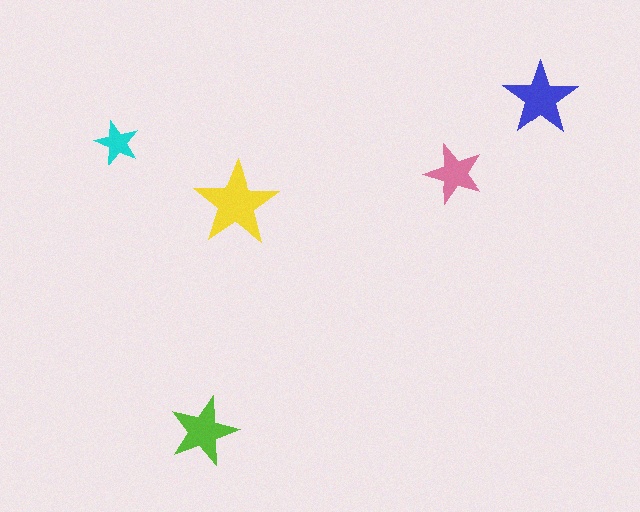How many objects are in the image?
There are 5 objects in the image.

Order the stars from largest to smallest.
the yellow one, the blue one, the lime one, the pink one, the cyan one.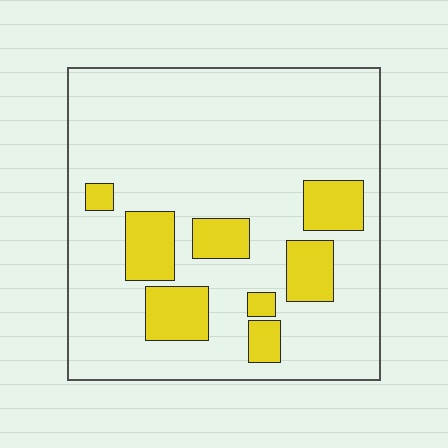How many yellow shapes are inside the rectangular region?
8.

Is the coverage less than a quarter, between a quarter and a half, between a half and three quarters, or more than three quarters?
Less than a quarter.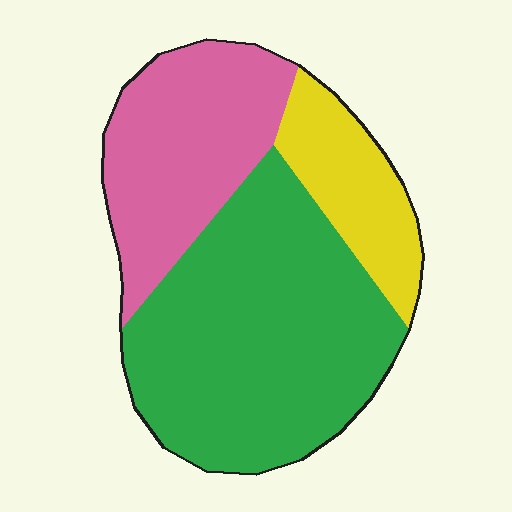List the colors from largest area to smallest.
From largest to smallest: green, pink, yellow.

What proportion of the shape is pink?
Pink takes up about one third (1/3) of the shape.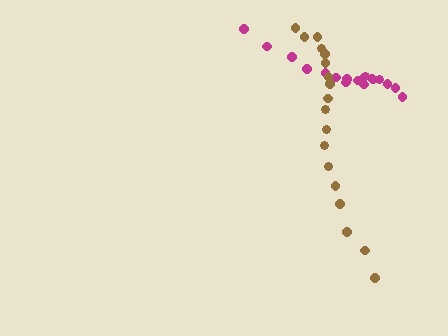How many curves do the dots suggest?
There are 2 distinct paths.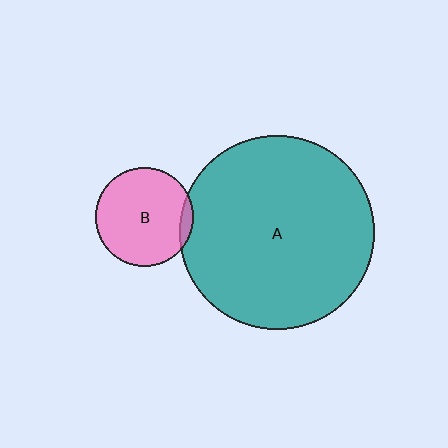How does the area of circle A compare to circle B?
Approximately 3.9 times.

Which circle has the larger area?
Circle A (teal).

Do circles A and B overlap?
Yes.